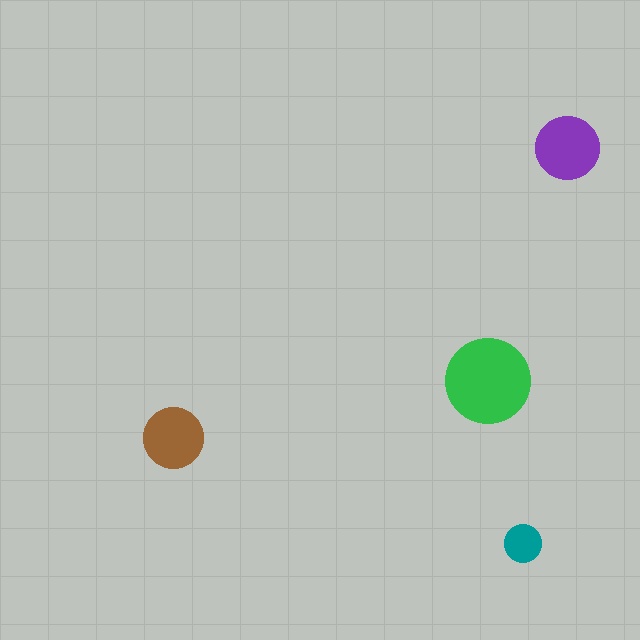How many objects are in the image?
There are 4 objects in the image.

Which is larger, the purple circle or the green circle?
The green one.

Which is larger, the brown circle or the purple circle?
The purple one.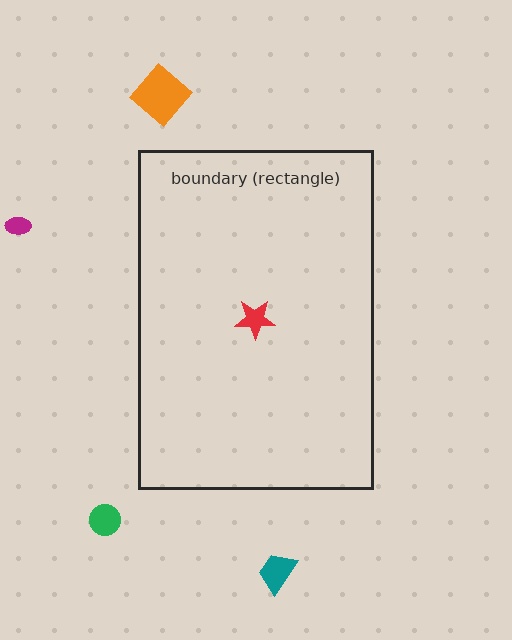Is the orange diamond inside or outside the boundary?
Outside.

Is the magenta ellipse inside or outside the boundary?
Outside.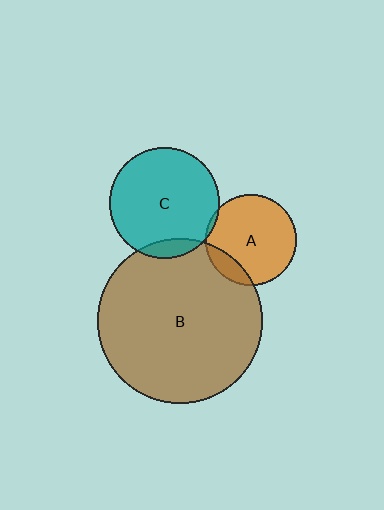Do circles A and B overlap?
Yes.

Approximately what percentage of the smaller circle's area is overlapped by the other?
Approximately 15%.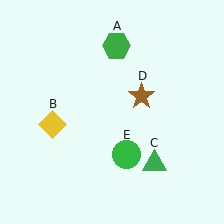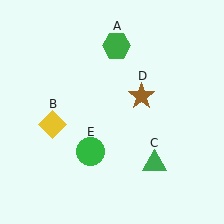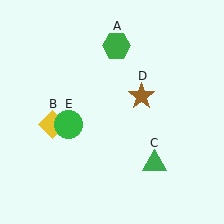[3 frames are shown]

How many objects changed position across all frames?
1 object changed position: green circle (object E).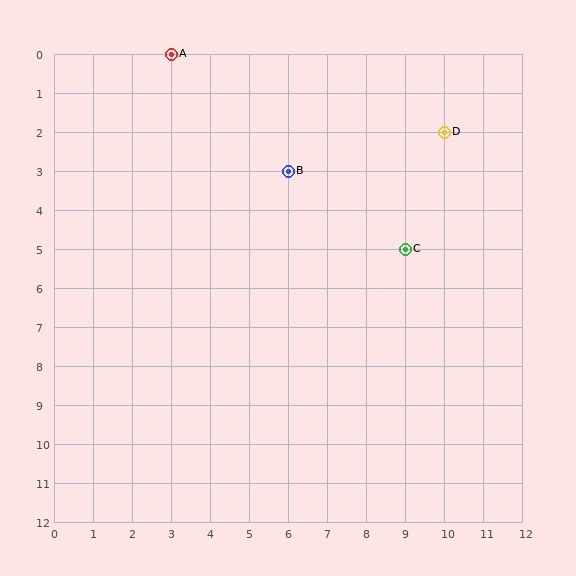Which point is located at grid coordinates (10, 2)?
Point D is at (10, 2).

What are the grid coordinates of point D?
Point D is at grid coordinates (10, 2).